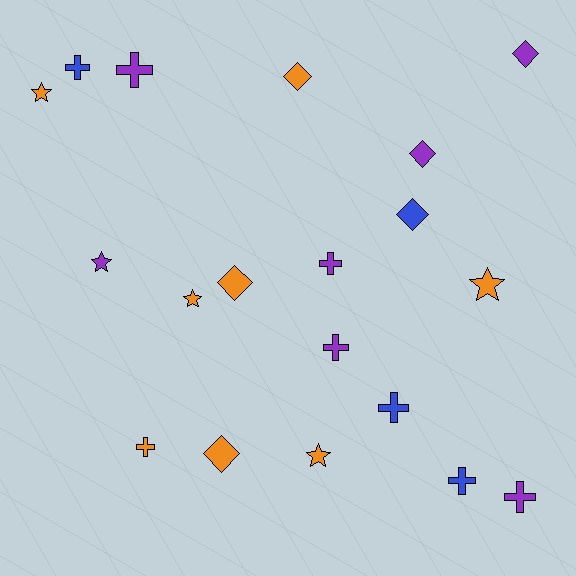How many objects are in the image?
There are 19 objects.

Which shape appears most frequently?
Cross, with 8 objects.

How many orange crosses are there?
There is 1 orange cross.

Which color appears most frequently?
Orange, with 8 objects.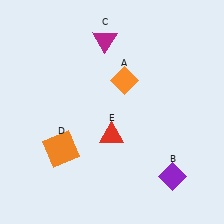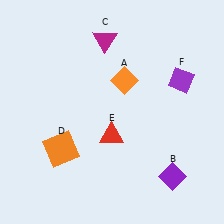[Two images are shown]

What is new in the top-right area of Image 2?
A purple diamond (F) was added in the top-right area of Image 2.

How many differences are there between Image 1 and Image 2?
There is 1 difference between the two images.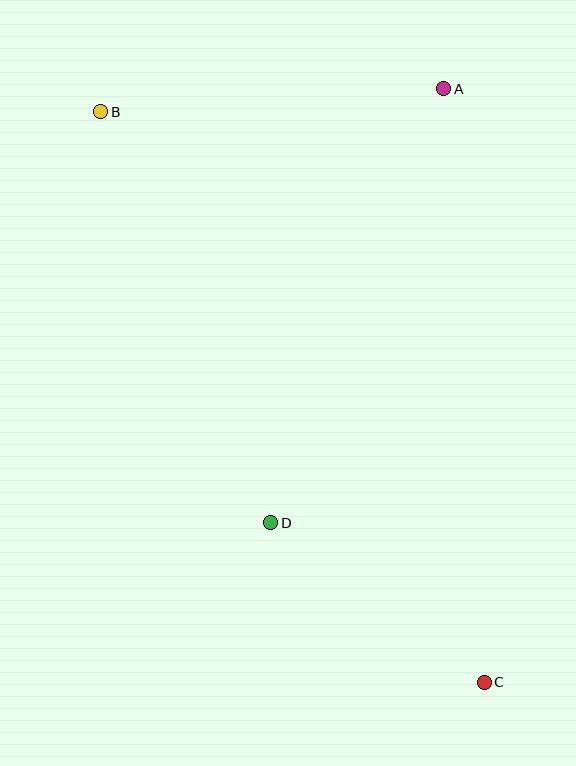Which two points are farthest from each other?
Points B and C are farthest from each other.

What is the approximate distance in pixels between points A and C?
The distance between A and C is approximately 595 pixels.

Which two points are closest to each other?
Points C and D are closest to each other.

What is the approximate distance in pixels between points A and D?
The distance between A and D is approximately 467 pixels.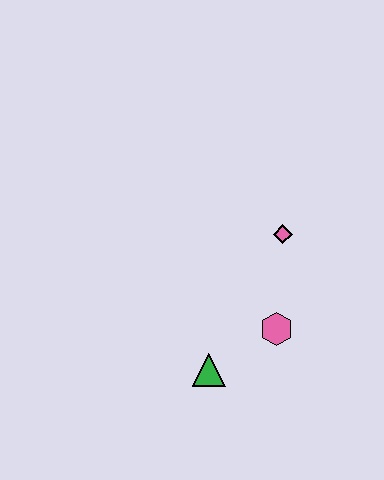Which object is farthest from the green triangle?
The pink diamond is farthest from the green triangle.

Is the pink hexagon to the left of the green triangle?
No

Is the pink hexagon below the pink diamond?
Yes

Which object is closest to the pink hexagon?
The green triangle is closest to the pink hexagon.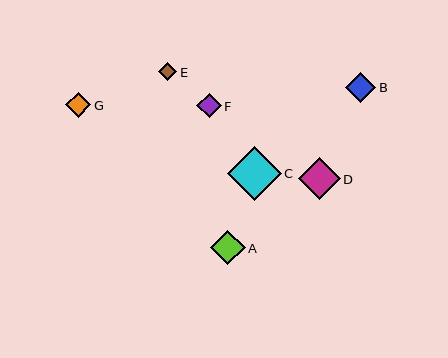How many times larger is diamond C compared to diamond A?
Diamond C is approximately 1.6 times the size of diamond A.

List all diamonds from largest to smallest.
From largest to smallest: C, D, A, B, G, F, E.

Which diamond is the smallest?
Diamond E is the smallest with a size of approximately 18 pixels.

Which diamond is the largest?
Diamond C is the largest with a size of approximately 54 pixels.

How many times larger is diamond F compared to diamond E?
Diamond F is approximately 1.4 times the size of diamond E.